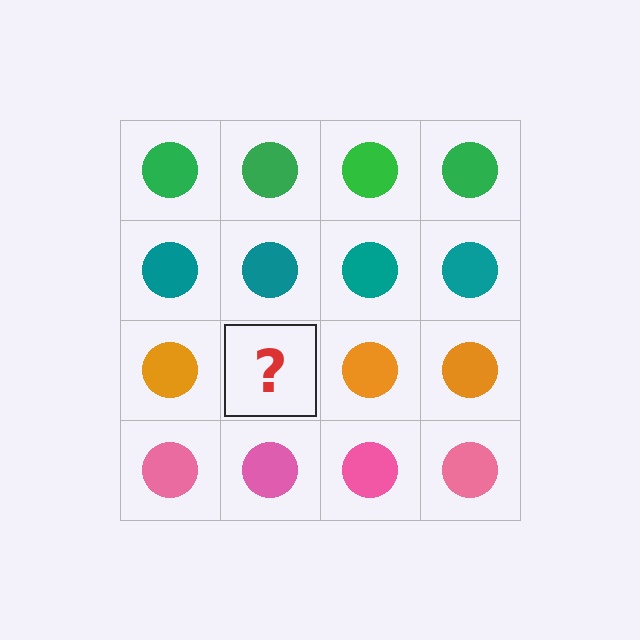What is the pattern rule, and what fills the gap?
The rule is that each row has a consistent color. The gap should be filled with an orange circle.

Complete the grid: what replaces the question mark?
The question mark should be replaced with an orange circle.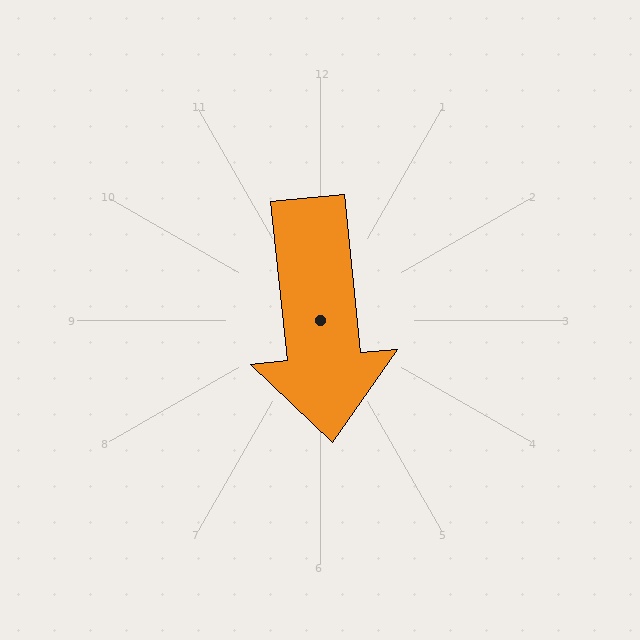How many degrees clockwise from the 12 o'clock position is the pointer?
Approximately 174 degrees.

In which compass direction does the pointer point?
South.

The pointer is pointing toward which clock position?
Roughly 6 o'clock.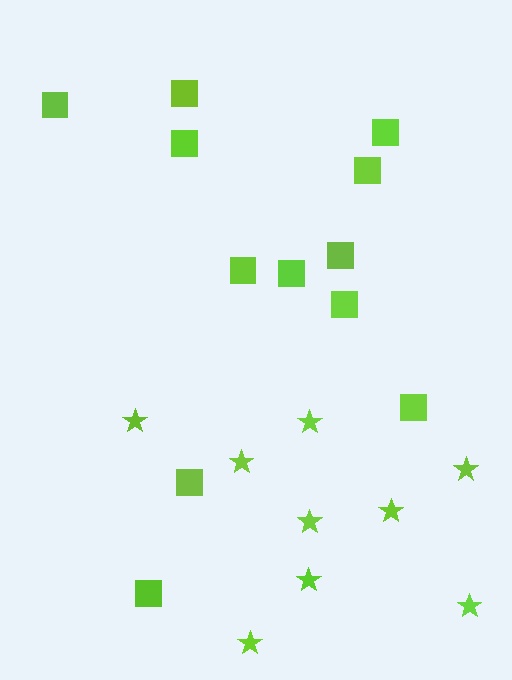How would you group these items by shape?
There are 2 groups: one group of stars (9) and one group of squares (12).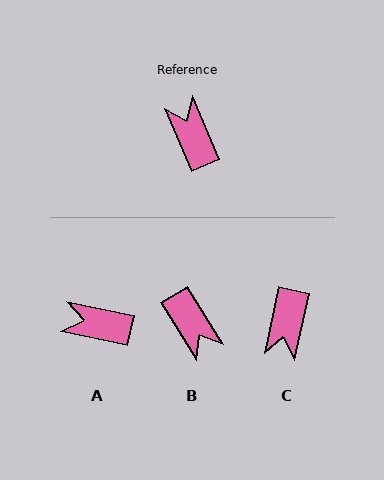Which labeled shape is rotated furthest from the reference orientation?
B, about 171 degrees away.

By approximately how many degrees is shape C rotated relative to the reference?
Approximately 144 degrees counter-clockwise.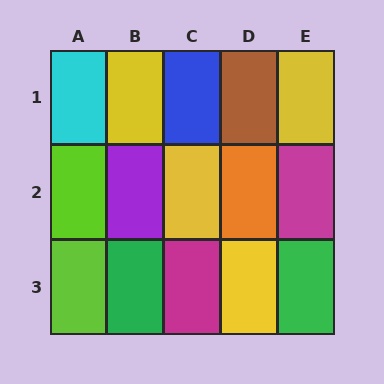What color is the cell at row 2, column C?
Yellow.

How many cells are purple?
1 cell is purple.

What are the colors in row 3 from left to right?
Lime, green, magenta, yellow, green.